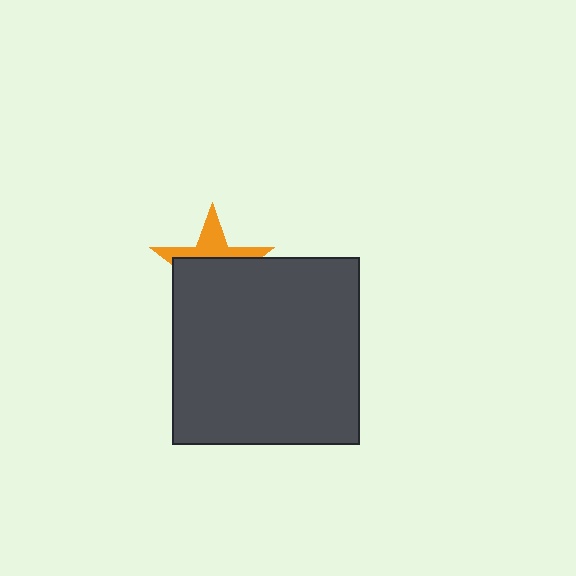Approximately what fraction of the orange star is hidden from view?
Roughly 63% of the orange star is hidden behind the dark gray square.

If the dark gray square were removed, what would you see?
You would see the complete orange star.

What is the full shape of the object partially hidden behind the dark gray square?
The partially hidden object is an orange star.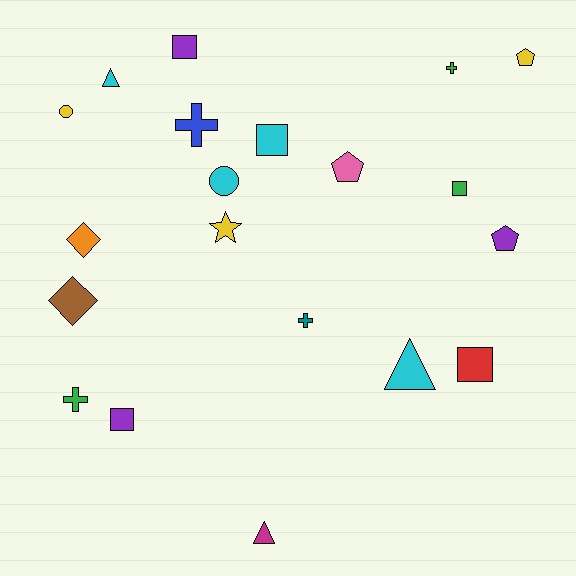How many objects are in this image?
There are 20 objects.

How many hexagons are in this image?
There are no hexagons.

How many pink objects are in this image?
There is 1 pink object.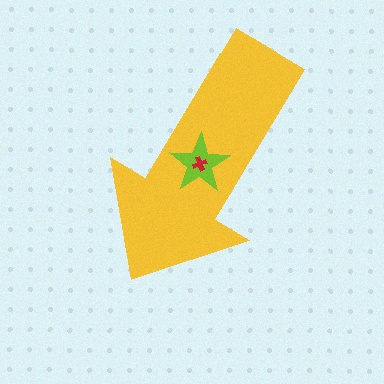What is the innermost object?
The red cross.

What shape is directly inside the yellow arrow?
The lime star.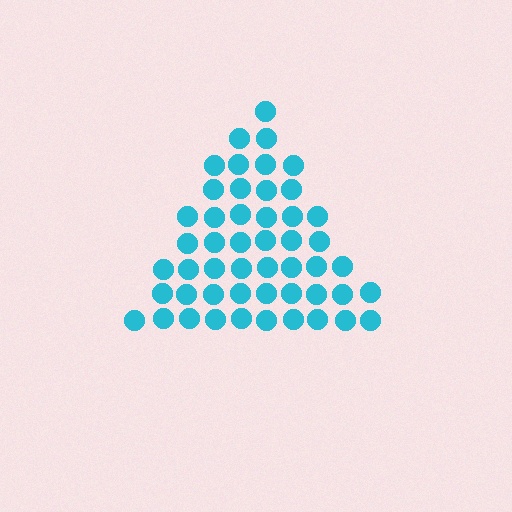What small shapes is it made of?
It is made of small circles.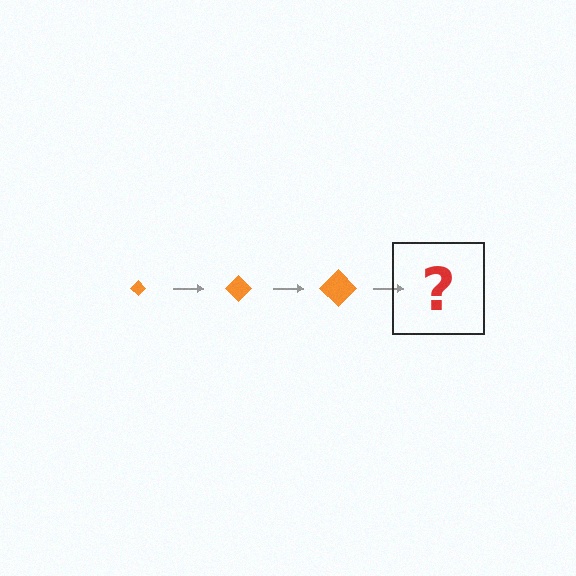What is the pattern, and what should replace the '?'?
The pattern is that the diamond gets progressively larger each step. The '?' should be an orange diamond, larger than the previous one.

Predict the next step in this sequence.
The next step is an orange diamond, larger than the previous one.